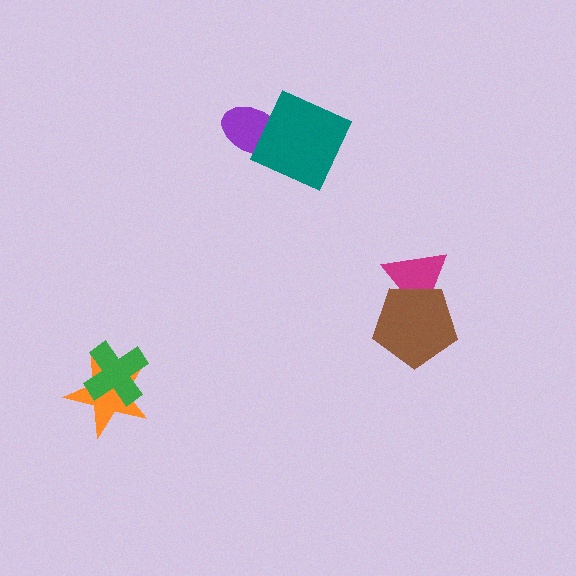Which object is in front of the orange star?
The green cross is in front of the orange star.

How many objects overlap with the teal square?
1 object overlaps with the teal square.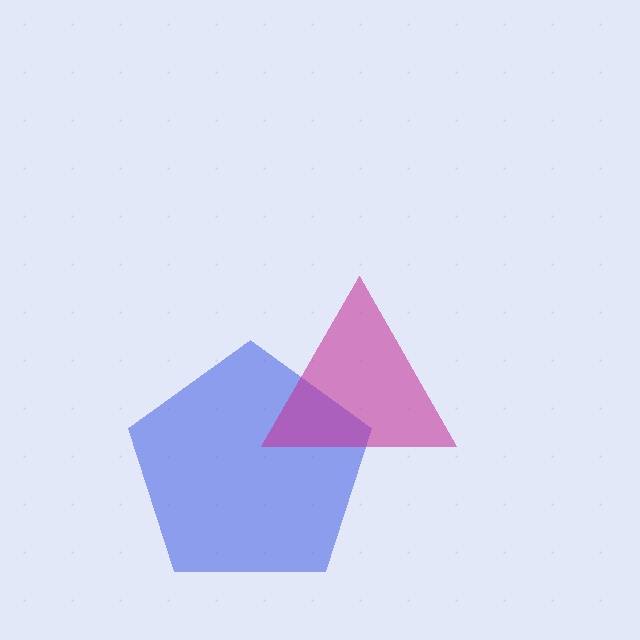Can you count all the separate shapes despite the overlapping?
Yes, there are 2 separate shapes.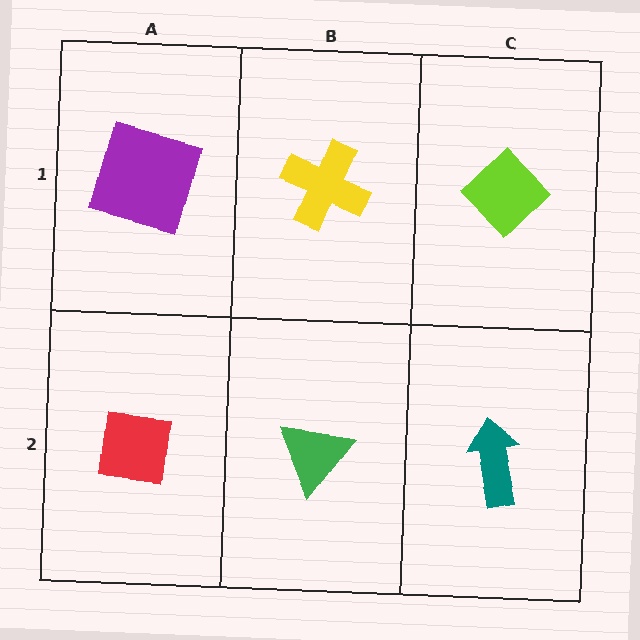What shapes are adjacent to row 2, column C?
A lime diamond (row 1, column C), a green triangle (row 2, column B).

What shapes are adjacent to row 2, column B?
A yellow cross (row 1, column B), a red square (row 2, column A), a teal arrow (row 2, column C).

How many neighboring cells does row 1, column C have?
2.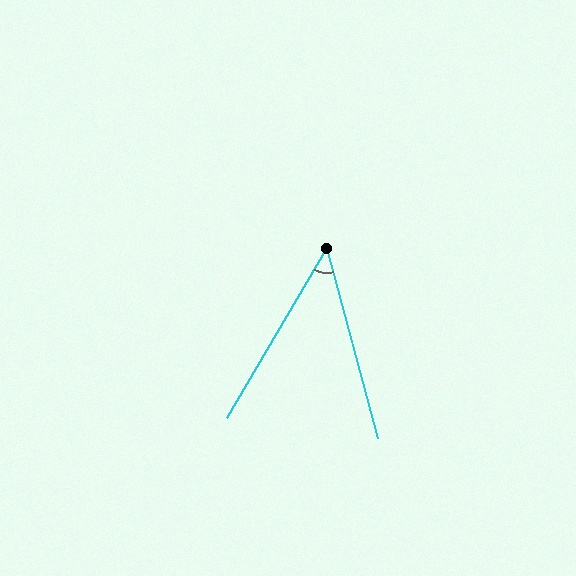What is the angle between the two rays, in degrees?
Approximately 45 degrees.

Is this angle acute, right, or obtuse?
It is acute.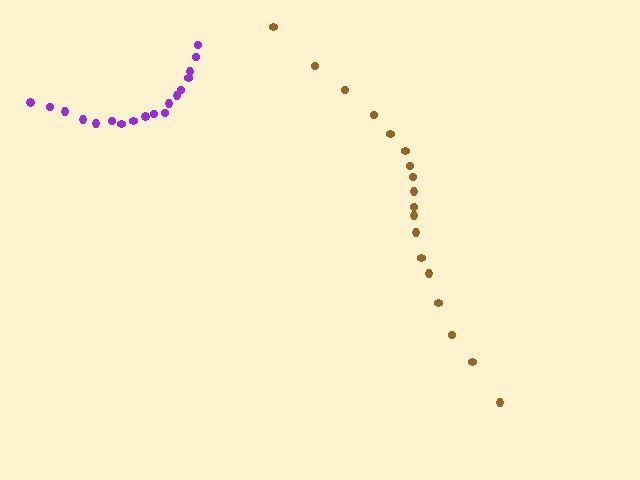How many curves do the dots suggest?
There are 2 distinct paths.